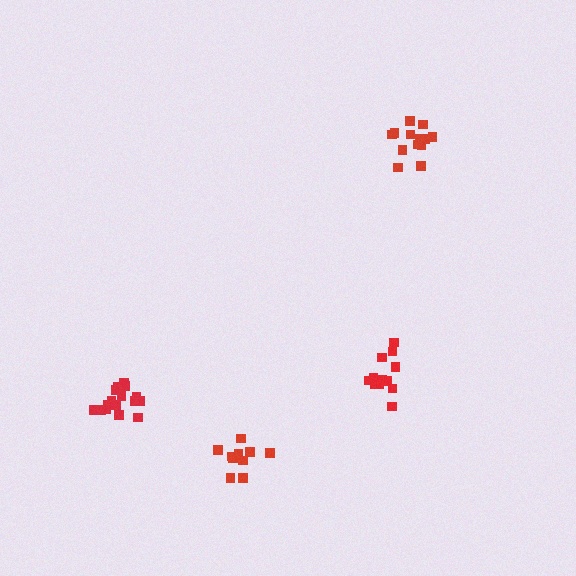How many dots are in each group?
Group 1: 10 dots, Group 2: 16 dots, Group 3: 13 dots, Group 4: 12 dots (51 total).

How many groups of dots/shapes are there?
There are 4 groups.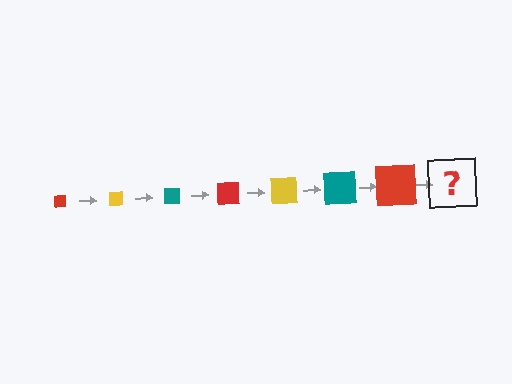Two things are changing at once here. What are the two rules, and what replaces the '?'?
The two rules are that the square grows larger each step and the color cycles through red, yellow, and teal. The '?' should be a yellow square, larger than the previous one.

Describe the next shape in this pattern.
It should be a yellow square, larger than the previous one.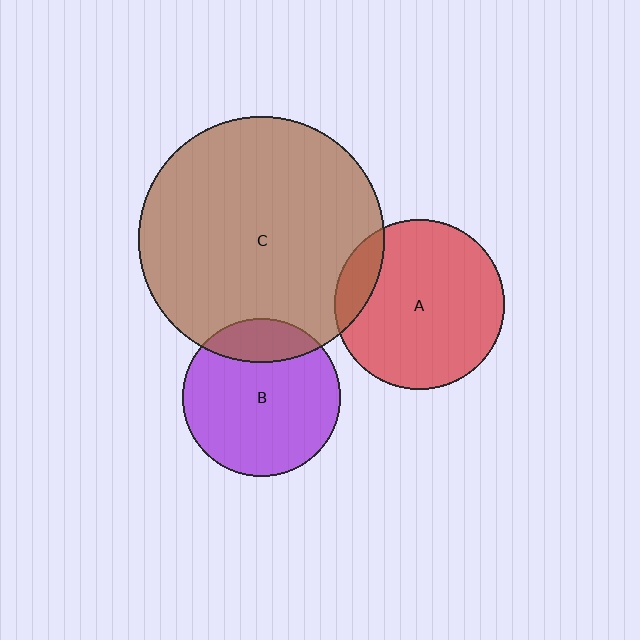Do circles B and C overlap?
Yes.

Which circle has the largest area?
Circle C (brown).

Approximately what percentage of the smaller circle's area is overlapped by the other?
Approximately 20%.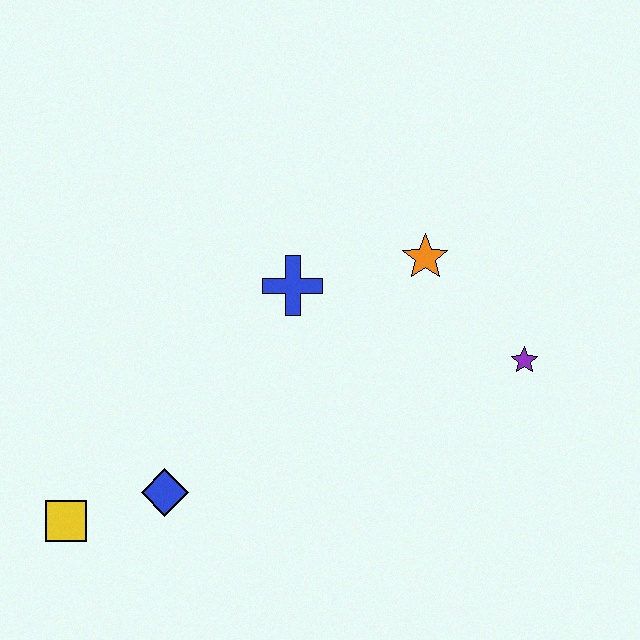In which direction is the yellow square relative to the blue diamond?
The yellow square is to the left of the blue diamond.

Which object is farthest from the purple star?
The yellow square is farthest from the purple star.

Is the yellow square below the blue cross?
Yes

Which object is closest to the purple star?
The orange star is closest to the purple star.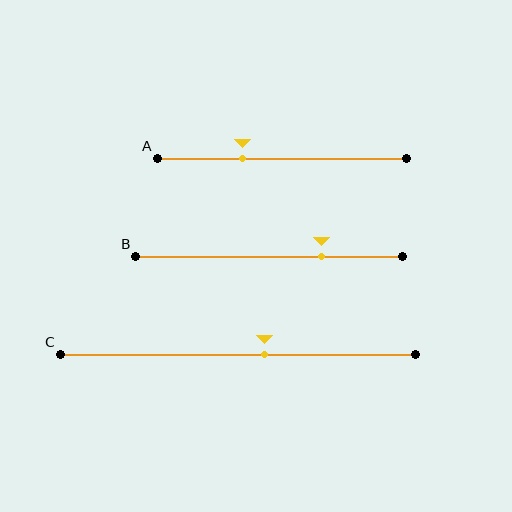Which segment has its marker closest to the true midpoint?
Segment C has its marker closest to the true midpoint.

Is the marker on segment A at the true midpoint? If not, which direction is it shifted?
No, the marker on segment A is shifted to the left by about 16% of the segment length.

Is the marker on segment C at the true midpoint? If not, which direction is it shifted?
No, the marker on segment C is shifted to the right by about 8% of the segment length.